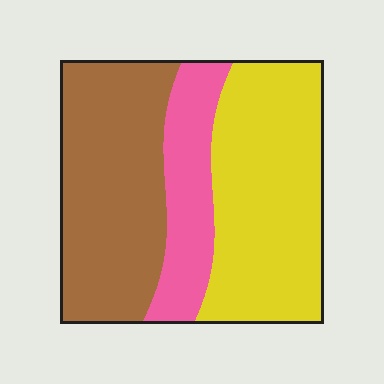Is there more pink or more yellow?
Yellow.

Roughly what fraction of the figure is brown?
Brown covers about 40% of the figure.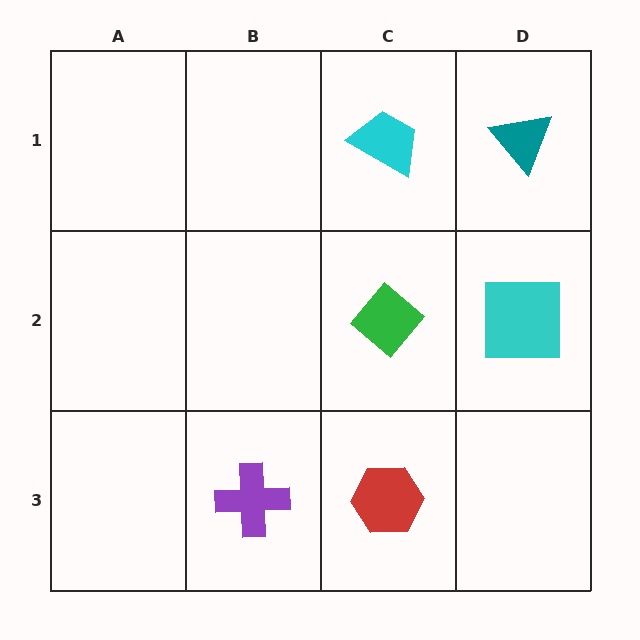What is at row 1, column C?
A cyan trapezoid.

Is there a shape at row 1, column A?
No, that cell is empty.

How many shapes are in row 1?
2 shapes.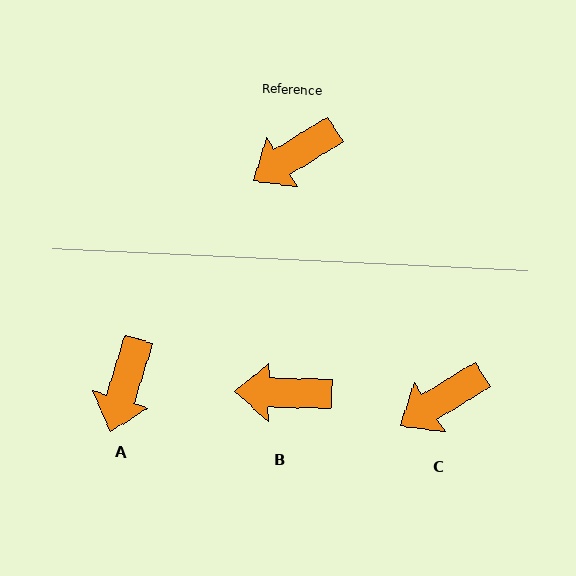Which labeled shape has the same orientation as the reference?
C.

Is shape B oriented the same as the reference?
No, it is off by about 33 degrees.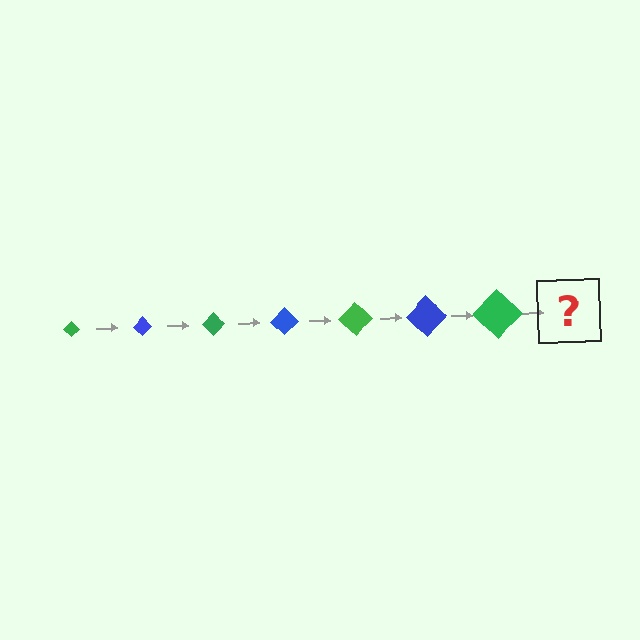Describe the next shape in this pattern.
It should be a blue diamond, larger than the previous one.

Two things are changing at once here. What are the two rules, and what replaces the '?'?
The two rules are that the diamond grows larger each step and the color cycles through green and blue. The '?' should be a blue diamond, larger than the previous one.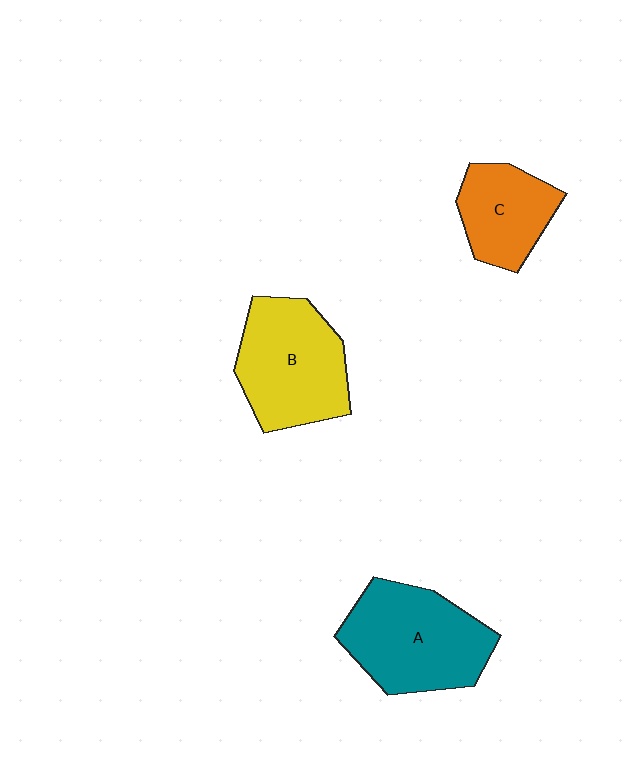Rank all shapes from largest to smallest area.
From largest to smallest: A (teal), B (yellow), C (orange).